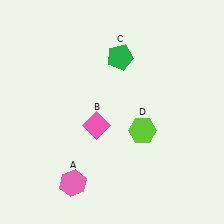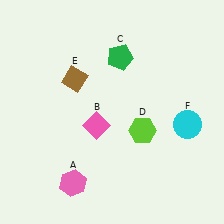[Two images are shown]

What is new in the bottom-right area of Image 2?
A cyan circle (F) was added in the bottom-right area of Image 2.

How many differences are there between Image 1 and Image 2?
There are 2 differences between the two images.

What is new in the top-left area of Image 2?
A brown diamond (E) was added in the top-left area of Image 2.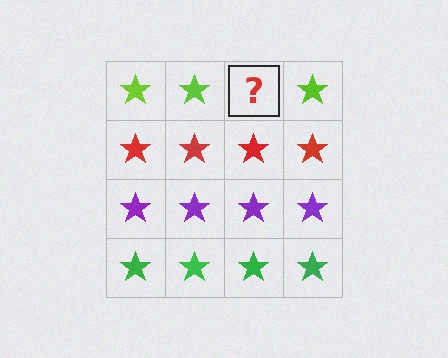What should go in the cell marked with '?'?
The missing cell should contain a lime star.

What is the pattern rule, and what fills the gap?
The rule is that each row has a consistent color. The gap should be filled with a lime star.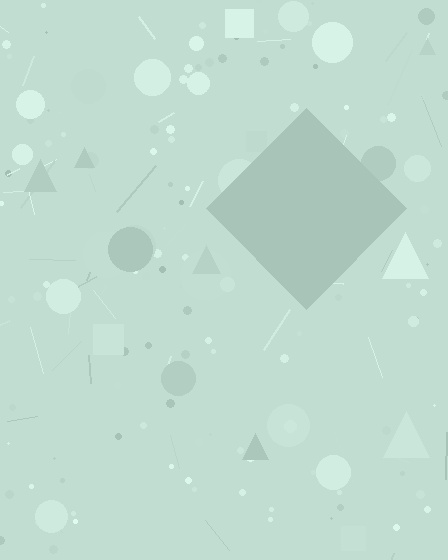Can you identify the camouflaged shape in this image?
The camouflaged shape is a diamond.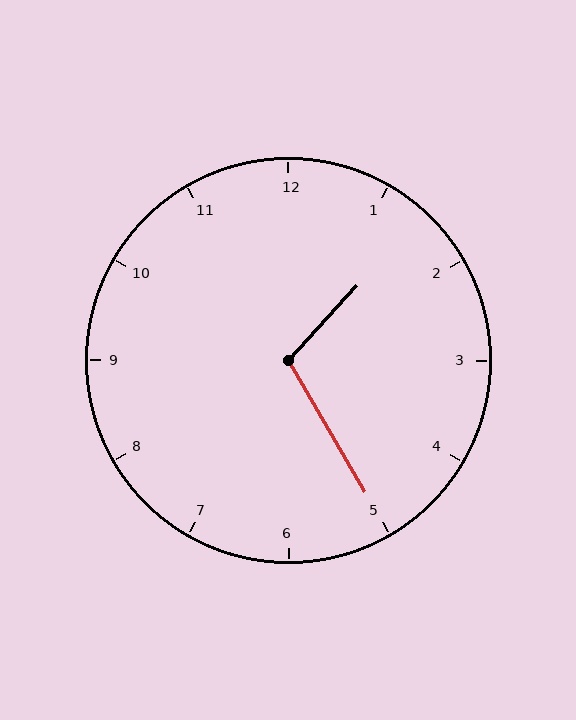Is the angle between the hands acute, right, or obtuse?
It is obtuse.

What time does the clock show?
1:25.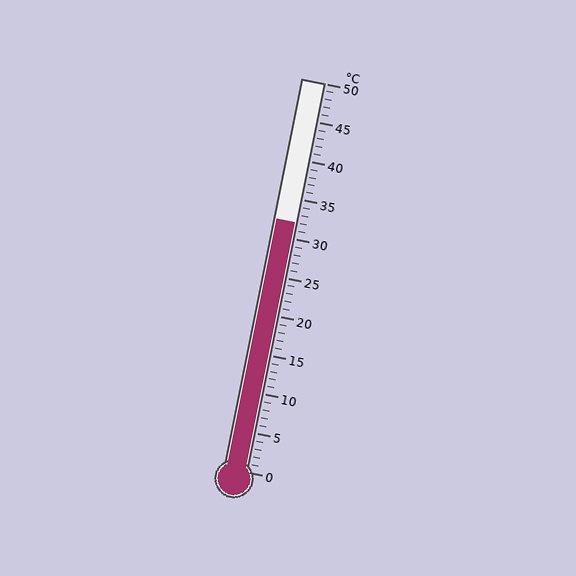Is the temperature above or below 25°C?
The temperature is above 25°C.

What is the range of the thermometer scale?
The thermometer scale ranges from 0°C to 50°C.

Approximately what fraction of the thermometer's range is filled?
The thermometer is filled to approximately 65% of its range.